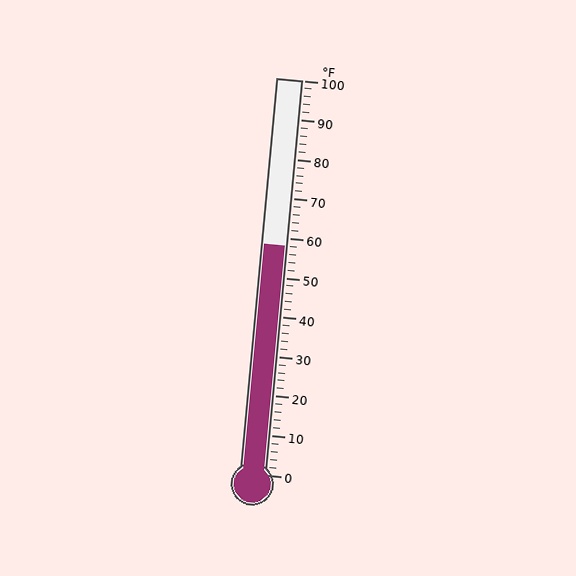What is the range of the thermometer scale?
The thermometer scale ranges from 0°F to 100°F.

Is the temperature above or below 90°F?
The temperature is below 90°F.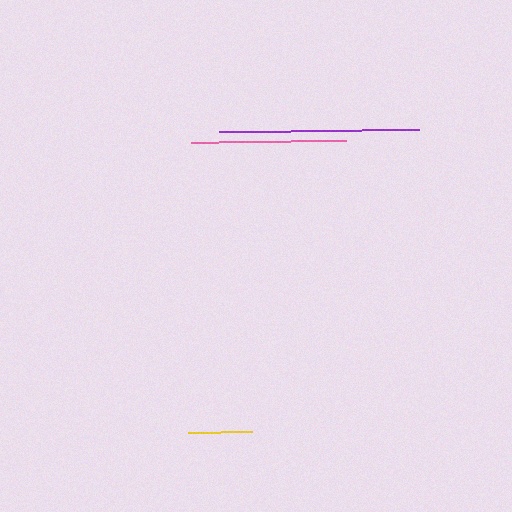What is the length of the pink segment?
The pink segment is approximately 155 pixels long.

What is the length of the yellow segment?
The yellow segment is approximately 64 pixels long.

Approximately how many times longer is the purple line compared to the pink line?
The purple line is approximately 1.3 times the length of the pink line.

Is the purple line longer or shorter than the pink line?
The purple line is longer than the pink line.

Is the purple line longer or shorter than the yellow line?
The purple line is longer than the yellow line.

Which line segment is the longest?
The purple line is the longest at approximately 200 pixels.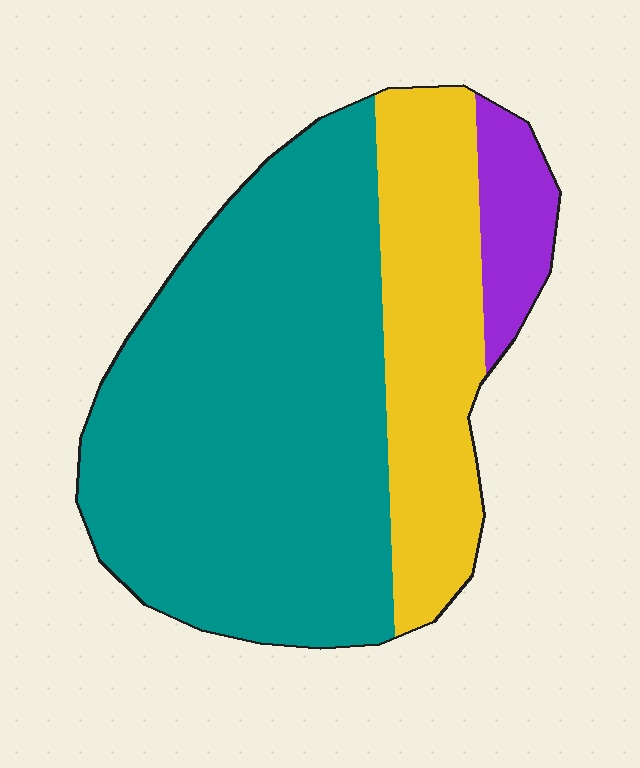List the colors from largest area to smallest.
From largest to smallest: teal, yellow, purple.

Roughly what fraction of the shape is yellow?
Yellow covers about 25% of the shape.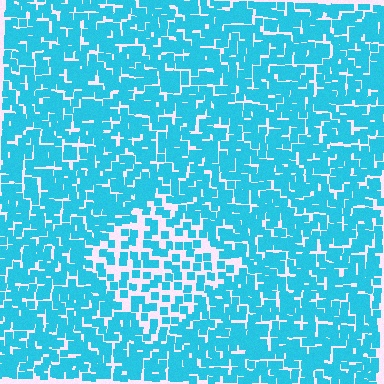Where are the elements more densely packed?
The elements are more densely packed outside the diamond boundary.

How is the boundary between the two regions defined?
The boundary is defined by a change in element density (approximately 1.9x ratio). All elements are the same color, size, and shape.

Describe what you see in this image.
The image contains small cyan elements arranged at two different densities. A diamond-shaped region is visible where the elements are less densely packed than the surrounding area.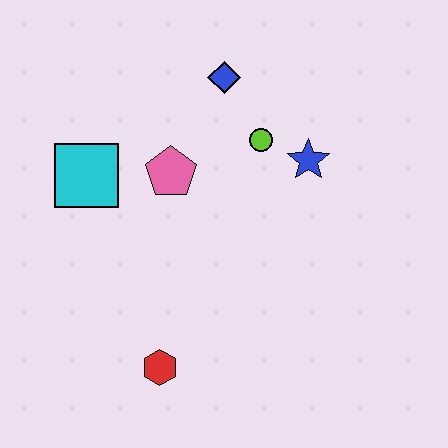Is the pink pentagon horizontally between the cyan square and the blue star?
Yes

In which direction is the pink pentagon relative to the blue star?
The pink pentagon is to the left of the blue star.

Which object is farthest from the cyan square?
The blue star is farthest from the cyan square.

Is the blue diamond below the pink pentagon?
No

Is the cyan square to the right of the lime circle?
No